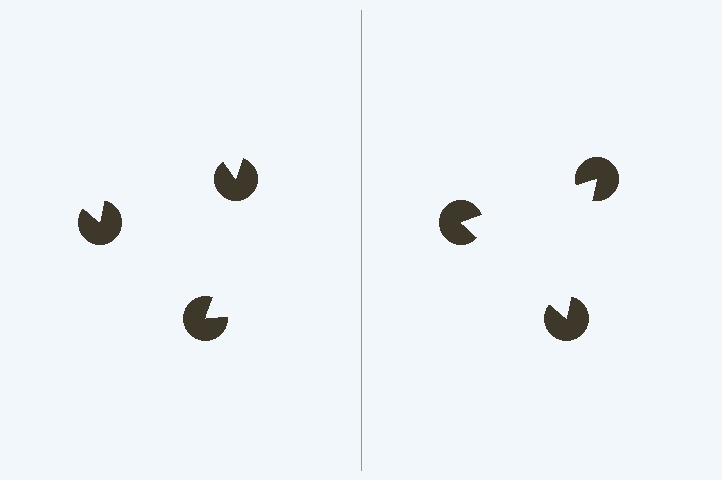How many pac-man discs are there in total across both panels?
6 — 3 on each side.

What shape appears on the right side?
An illusory triangle.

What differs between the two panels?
The pac-man discs are positioned identically on both sides; only the wedge orientations differ. On the right they align to a triangle; on the left they are misaligned.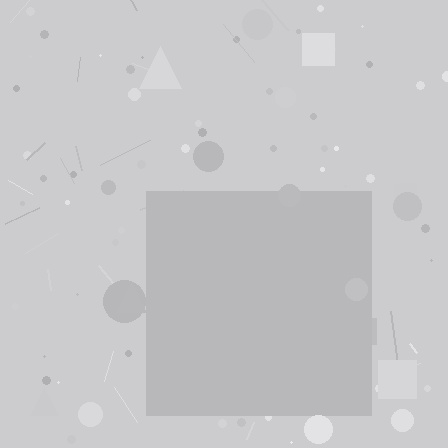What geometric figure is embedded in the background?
A square is embedded in the background.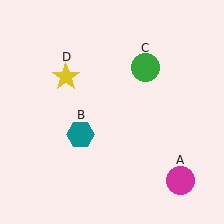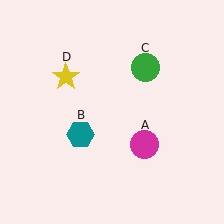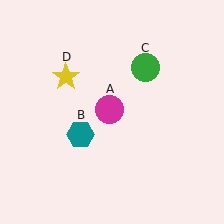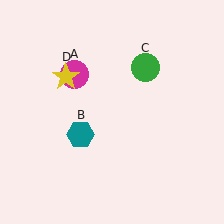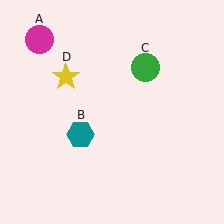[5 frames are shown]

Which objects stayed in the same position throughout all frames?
Teal hexagon (object B) and green circle (object C) and yellow star (object D) remained stationary.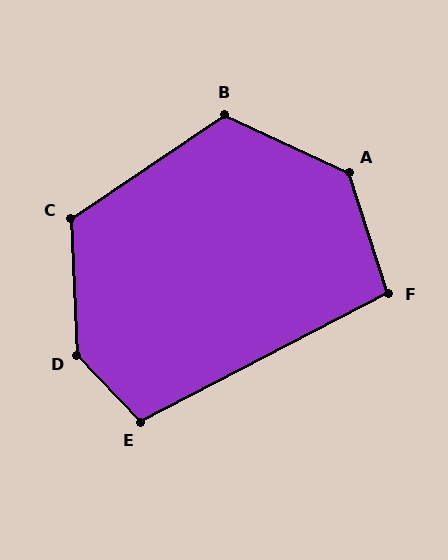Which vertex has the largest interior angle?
D, at approximately 139 degrees.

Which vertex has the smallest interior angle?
F, at approximately 99 degrees.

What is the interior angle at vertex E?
Approximately 106 degrees (obtuse).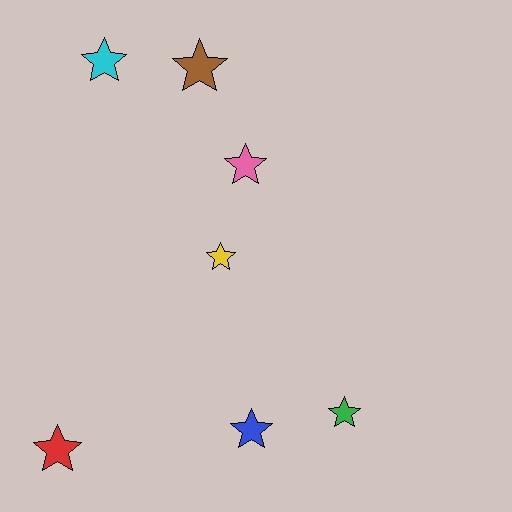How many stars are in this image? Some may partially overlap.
There are 7 stars.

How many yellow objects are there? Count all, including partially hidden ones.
There is 1 yellow object.